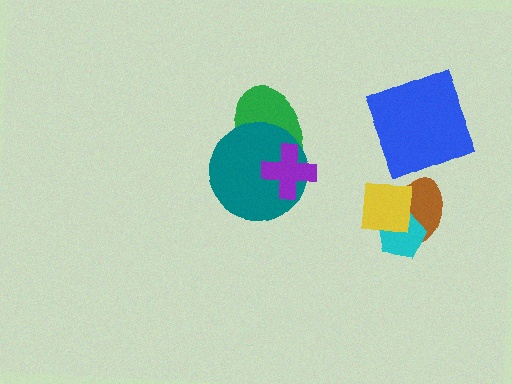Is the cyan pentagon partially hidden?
Yes, it is partially covered by another shape.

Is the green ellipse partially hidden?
Yes, it is partially covered by another shape.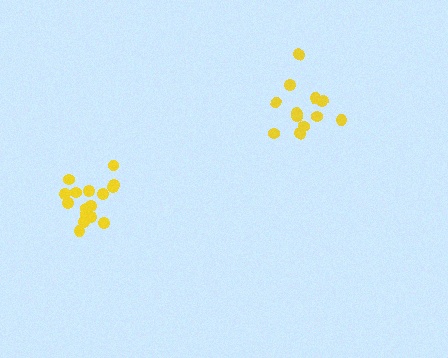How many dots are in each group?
Group 1: 12 dots, Group 2: 17 dots (29 total).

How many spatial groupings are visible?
There are 2 spatial groupings.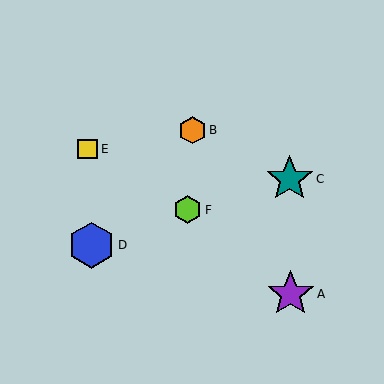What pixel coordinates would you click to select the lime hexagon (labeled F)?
Click at (188, 210) to select the lime hexagon F.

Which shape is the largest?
The purple star (labeled A) is the largest.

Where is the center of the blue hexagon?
The center of the blue hexagon is at (92, 245).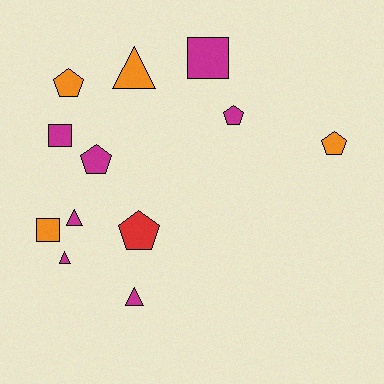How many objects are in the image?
There are 12 objects.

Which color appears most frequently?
Magenta, with 7 objects.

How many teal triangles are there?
There are no teal triangles.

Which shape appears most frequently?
Pentagon, with 5 objects.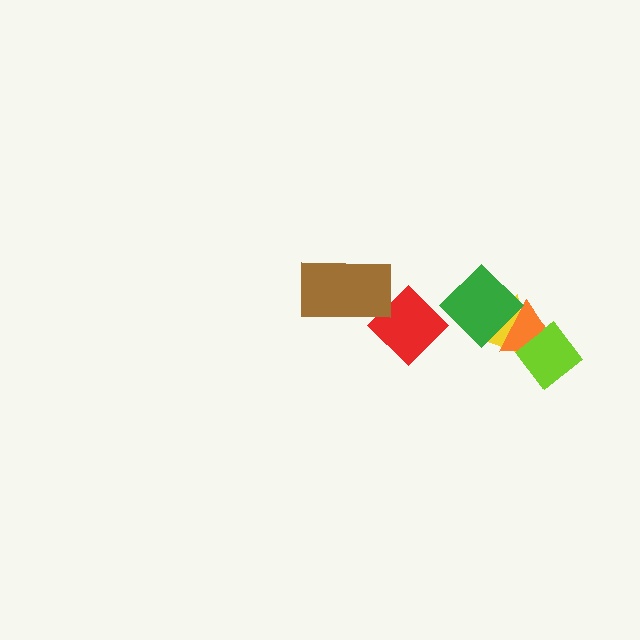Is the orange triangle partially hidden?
Yes, it is partially covered by another shape.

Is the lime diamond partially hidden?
No, no other shape covers it.